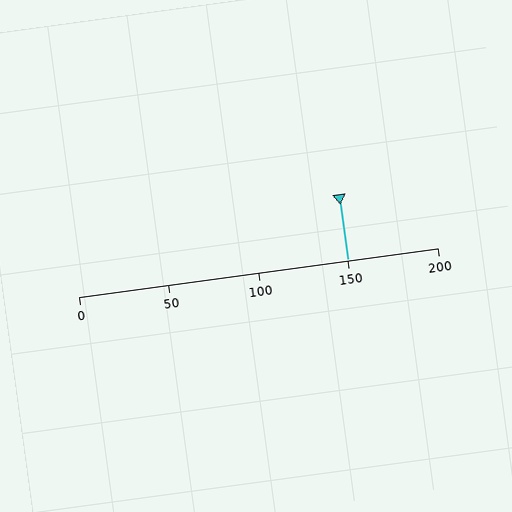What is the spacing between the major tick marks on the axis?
The major ticks are spaced 50 apart.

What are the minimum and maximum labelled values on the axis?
The axis runs from 0 to 200.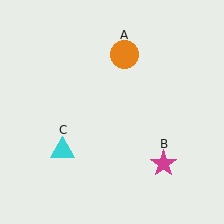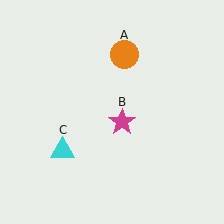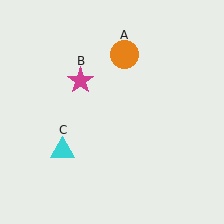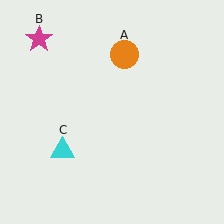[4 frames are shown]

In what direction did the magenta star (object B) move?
The magenta star (object B) moved up and to the left.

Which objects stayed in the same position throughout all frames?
Orange circle (object A) and cyan triangle (object C) remained stationary.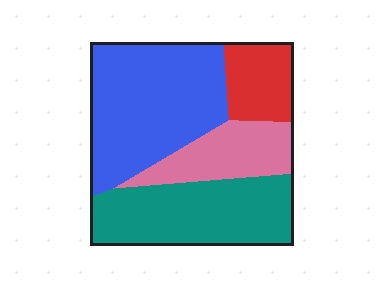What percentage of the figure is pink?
Pink takes up about one sixth (1/6) of the figure.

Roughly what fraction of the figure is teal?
Teal covers about 30% of the figure.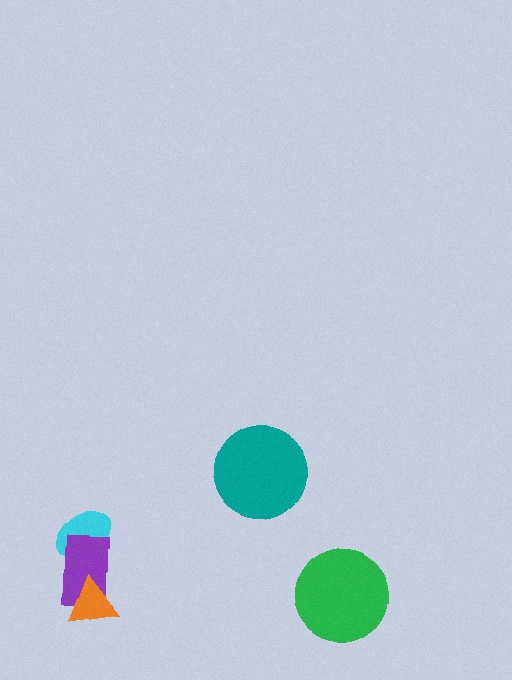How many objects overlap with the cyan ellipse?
1 object overlaps with the cyan ellipse.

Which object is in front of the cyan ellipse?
The purple rectangle is in front of the cyan ellipse.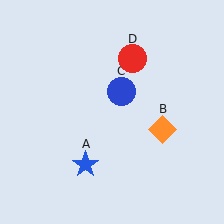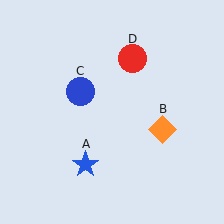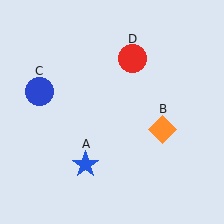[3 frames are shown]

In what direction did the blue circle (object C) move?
The blue circle (object C) moved left.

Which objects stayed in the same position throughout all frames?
Blue star (object A) and orange diamond (object B) and red circle (object D) remained stationary.